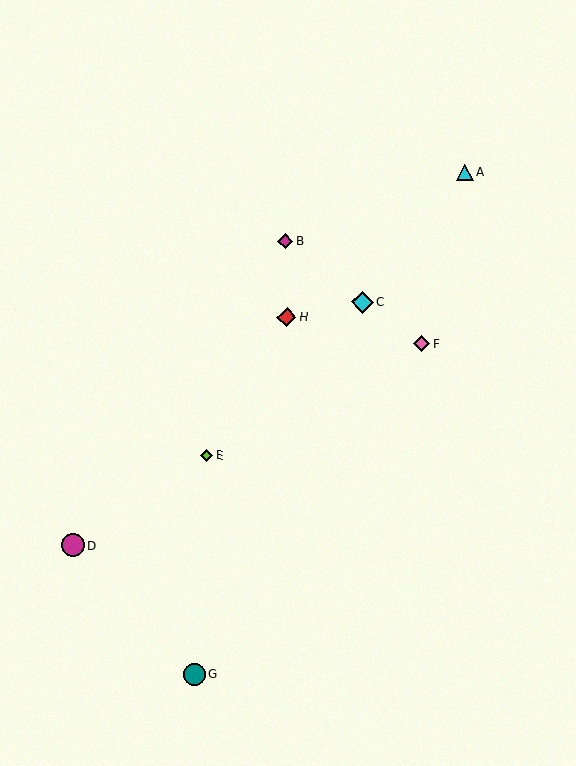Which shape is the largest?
The magenta circle (labeled D) is the largest.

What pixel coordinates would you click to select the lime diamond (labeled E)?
Click at (207, 456) to select the lime diamond E.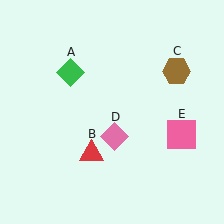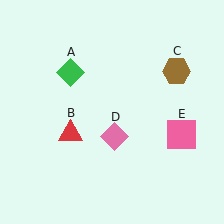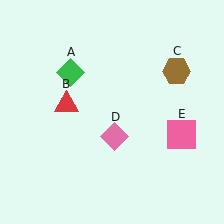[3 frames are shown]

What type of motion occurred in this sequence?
The red triangle (object B) rotated clockwise around the center of the scene.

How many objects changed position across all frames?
1 object changed position: red triangle (object B).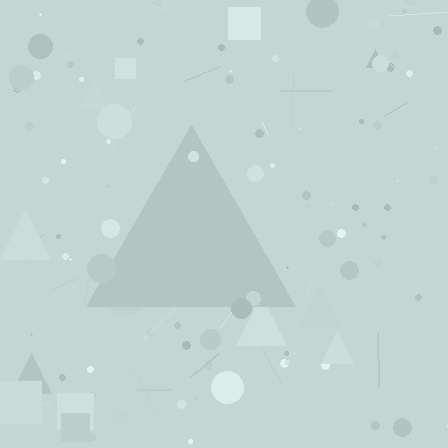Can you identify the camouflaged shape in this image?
The camouflaged shape is a triangle.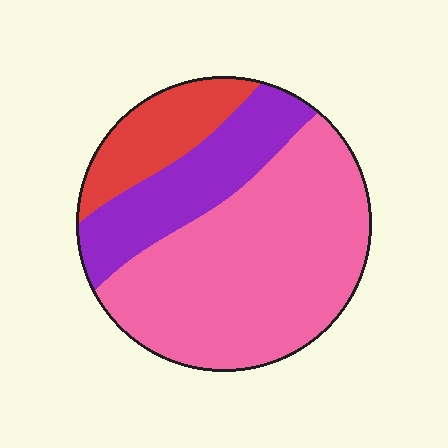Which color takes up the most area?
Pink, at roughly 60%.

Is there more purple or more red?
Purple.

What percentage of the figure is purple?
Purple takes up between a sixth and a third of the figure.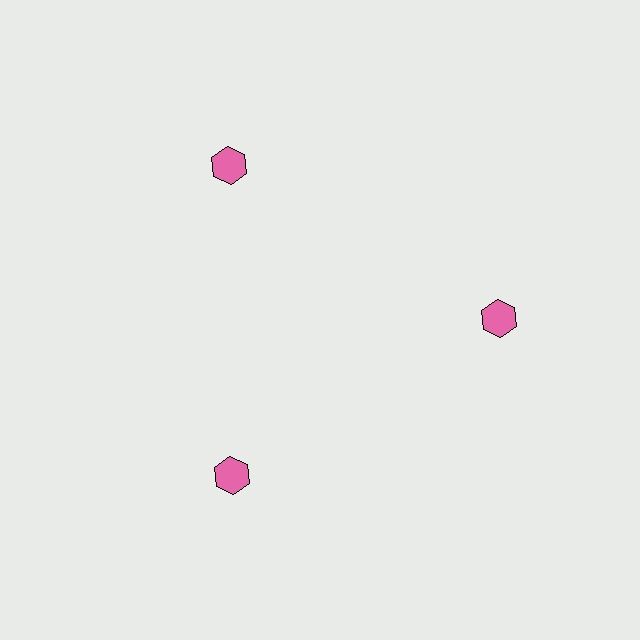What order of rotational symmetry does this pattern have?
This pattern has 3-fold rotational symmetry.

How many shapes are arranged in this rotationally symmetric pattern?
There are 3 shapes, arranged in 3 groups of 1.